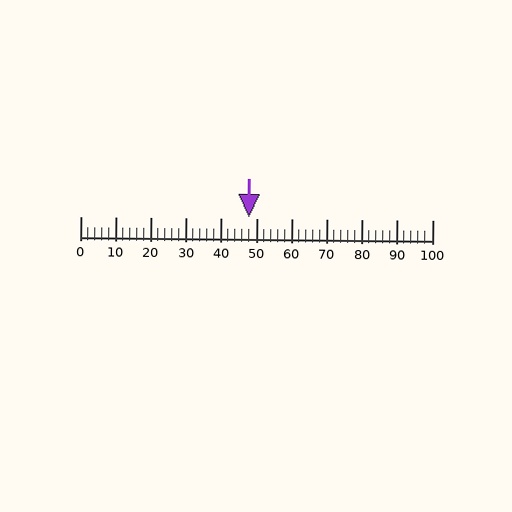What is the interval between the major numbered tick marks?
The major tick marks are spaced 10 units apart.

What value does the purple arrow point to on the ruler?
The purple arrow points to approximately 48.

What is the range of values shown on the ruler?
The ruler shows values from 0 to 100.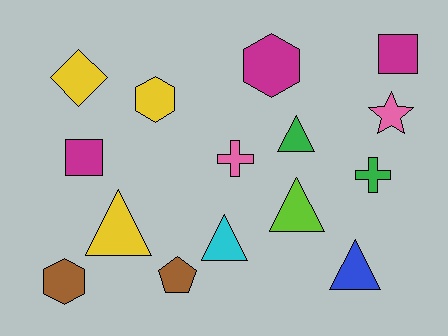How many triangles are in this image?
There are 5 triangles.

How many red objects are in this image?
There are no red objects.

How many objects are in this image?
There are 15 objects.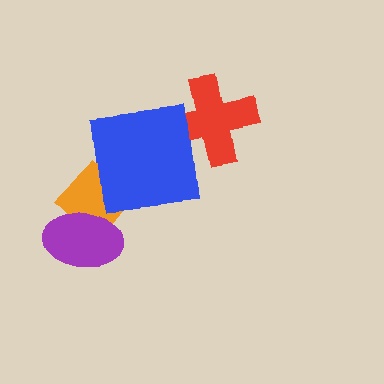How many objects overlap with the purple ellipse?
1 object overlaps with the purple ellipse.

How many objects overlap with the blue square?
2 objects overlap with the blue square.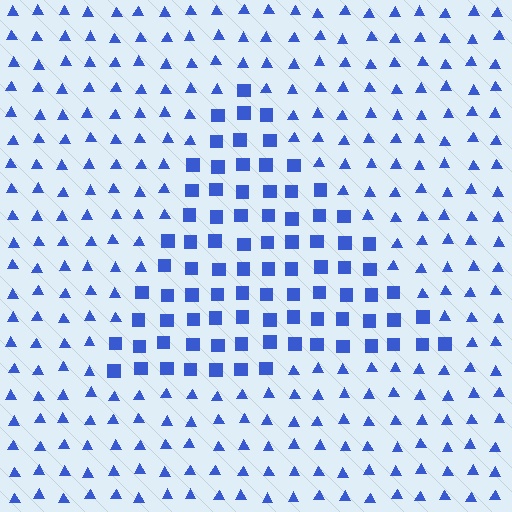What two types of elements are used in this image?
The image uses squares inside the triangle region and triangles outside it.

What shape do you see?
I see a triangle.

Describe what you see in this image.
The image is filled with small blue elements arranged in a uniform grid. A triangle-shaped region contains squares, while the surrounding area contains triangles. The boundary is defined purely by the change in element shape.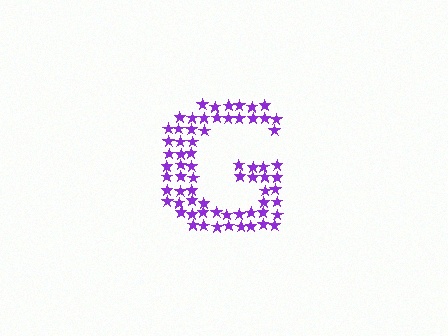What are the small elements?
The small elements are stars.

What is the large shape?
The large shape is the letter G.